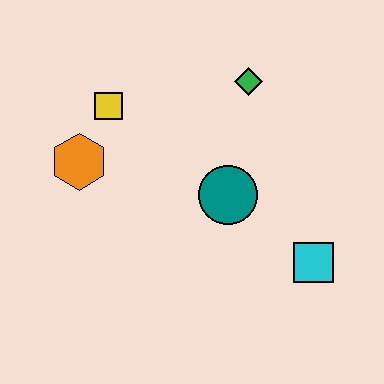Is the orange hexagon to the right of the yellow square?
No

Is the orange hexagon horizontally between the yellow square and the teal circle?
No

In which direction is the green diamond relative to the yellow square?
The green diamond is to the right of the yellow square.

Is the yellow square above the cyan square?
Yes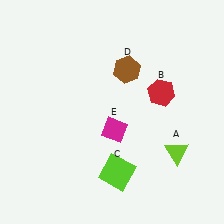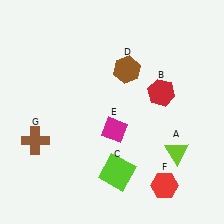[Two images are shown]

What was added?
A red hexagon (F), a brown cross (G) were added in Image 2.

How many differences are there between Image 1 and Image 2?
There are 2 differences between the two images.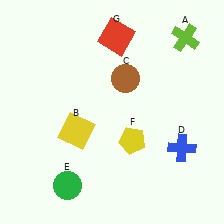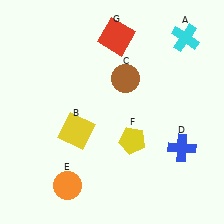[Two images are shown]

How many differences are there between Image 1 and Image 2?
There are 2 differences between the two images.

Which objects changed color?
A changed from lime to cyan. E changed from green to orange.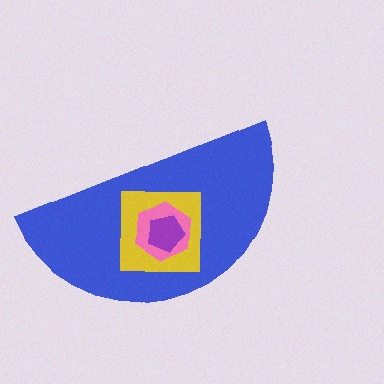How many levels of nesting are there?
4.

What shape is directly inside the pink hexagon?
The purple pentagon.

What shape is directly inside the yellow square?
The pink hexagon.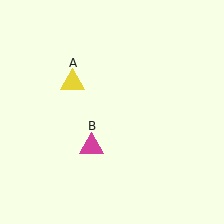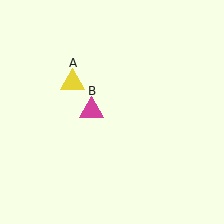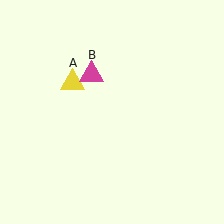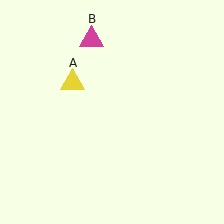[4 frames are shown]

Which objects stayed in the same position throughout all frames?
Yellow triangle (object A) remained stationary.